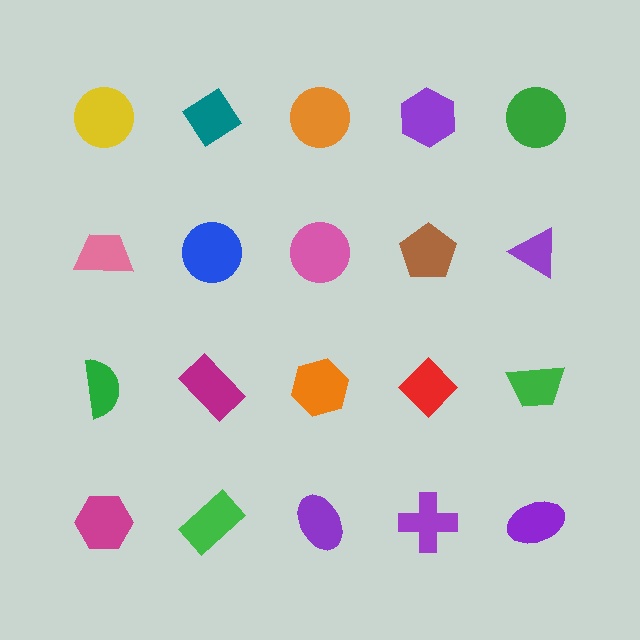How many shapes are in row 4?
5 shapes.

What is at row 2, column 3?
A pink circle.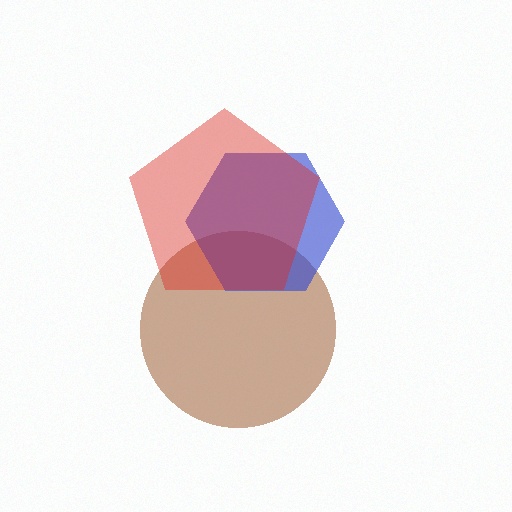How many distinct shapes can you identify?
There are 3 distinct shapes: a brown circle, a blue hexagon, a red pentagon.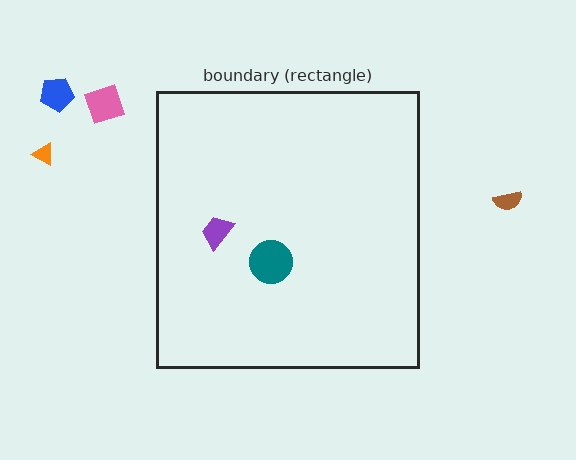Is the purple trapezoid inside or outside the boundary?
Inside.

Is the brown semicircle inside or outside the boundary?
Outside.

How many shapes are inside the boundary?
2 inside, 4 outside.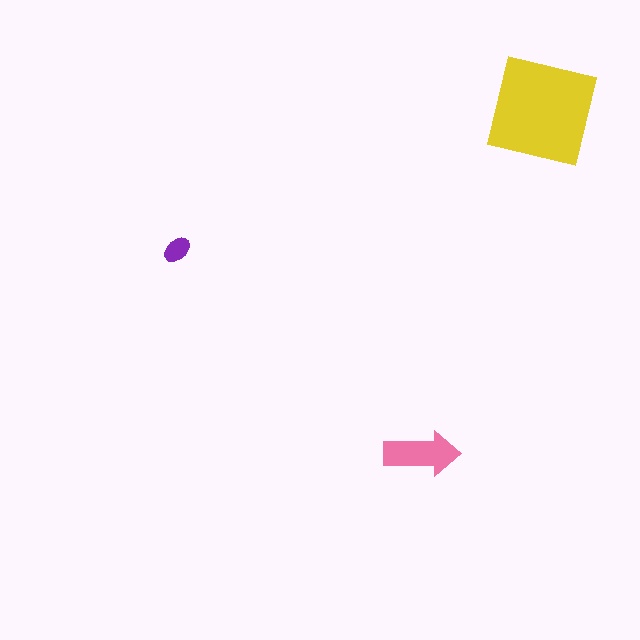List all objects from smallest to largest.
The purple ellipse, the pink arrow, the yellow square.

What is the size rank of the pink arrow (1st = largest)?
2nd.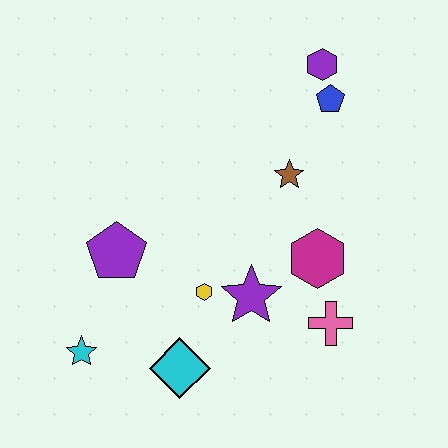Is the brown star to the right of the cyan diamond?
Yes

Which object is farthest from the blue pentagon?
The cyan star is farthest from the blue pentagon.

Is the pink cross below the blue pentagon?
Yes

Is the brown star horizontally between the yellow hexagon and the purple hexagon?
Yes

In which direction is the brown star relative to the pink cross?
The brown star is above the pink cross.